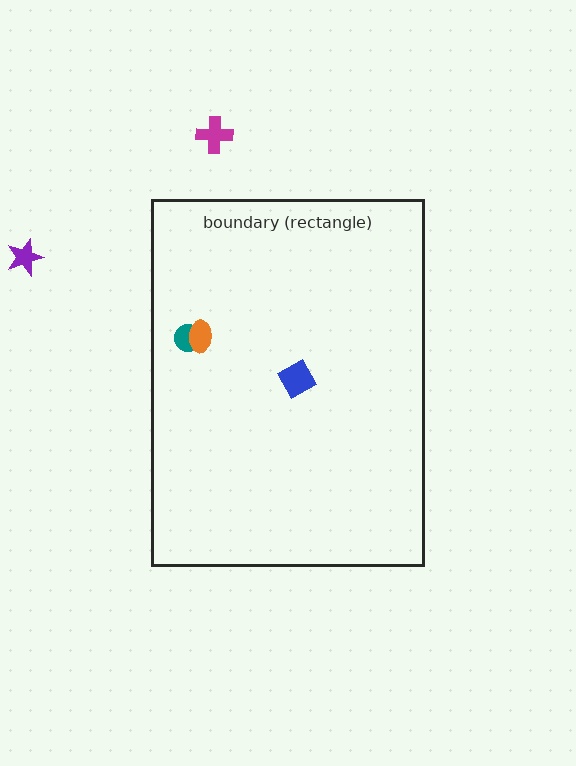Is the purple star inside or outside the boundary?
Outside.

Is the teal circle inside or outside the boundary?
Inside.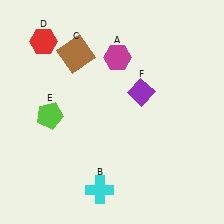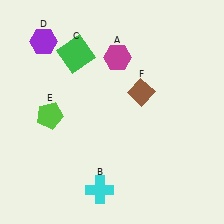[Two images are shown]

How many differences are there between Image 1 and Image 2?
There are 3 differences between the two images.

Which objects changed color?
C changed from brown to green. D changed from red to purple. F changed from purple to brown.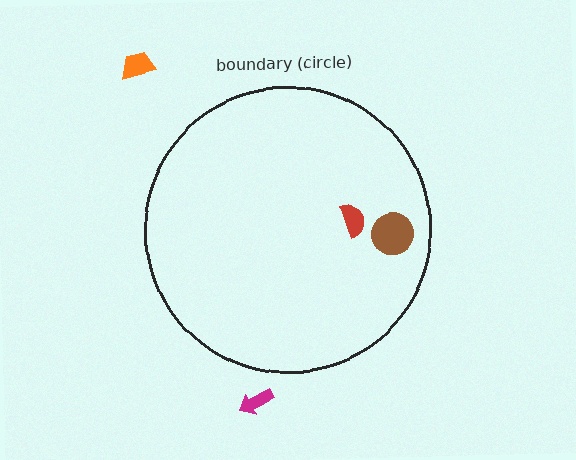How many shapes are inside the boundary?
2 inside, 2 outside.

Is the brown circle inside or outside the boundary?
Inside.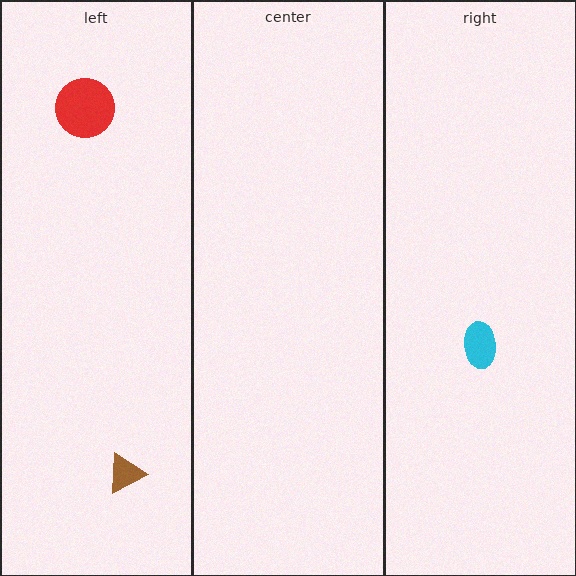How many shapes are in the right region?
1.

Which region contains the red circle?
The left region.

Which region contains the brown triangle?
The left region.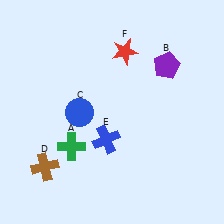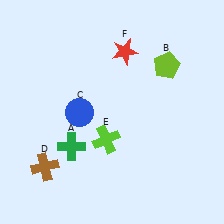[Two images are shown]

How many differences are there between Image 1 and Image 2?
There are 2 differences between the two images.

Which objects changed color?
B changed from purple to lime. E changed from blue to lime.